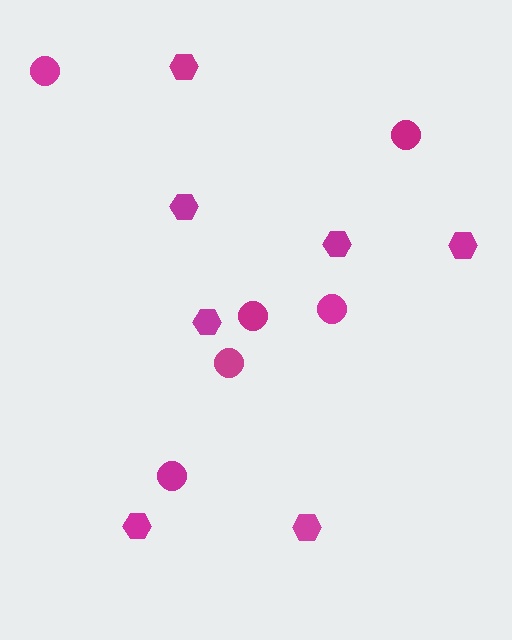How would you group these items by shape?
There are 2 groups: one group of hexagons (7) and one group of circles (6).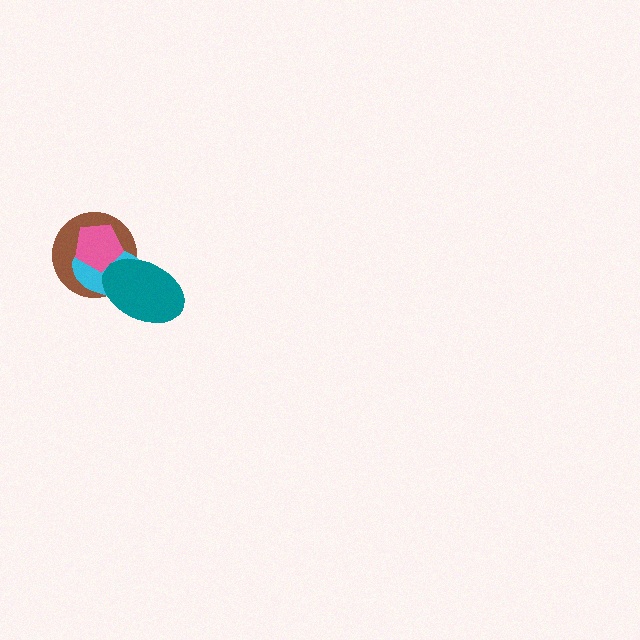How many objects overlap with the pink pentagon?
2 objects overlap with the pink pentagon.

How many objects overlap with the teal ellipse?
2 objects overlap with the teal ellipse.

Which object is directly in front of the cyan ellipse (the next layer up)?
The pink pentagon is directly in front of the cyan ellipse.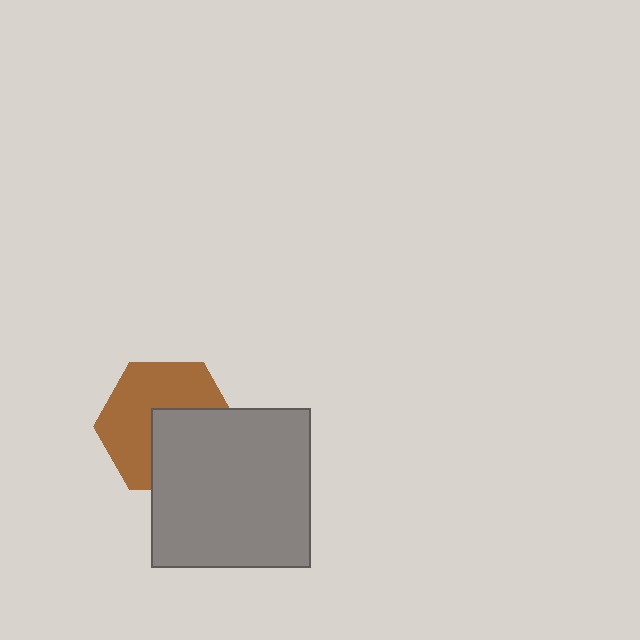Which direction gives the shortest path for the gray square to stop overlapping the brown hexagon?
Moving toward the lower-right gives the shortest separation.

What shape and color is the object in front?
The object in front is a gray square.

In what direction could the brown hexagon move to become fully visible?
The brown hexagon could move toward the upper-left. That would shift it out from behind the gray square entirely.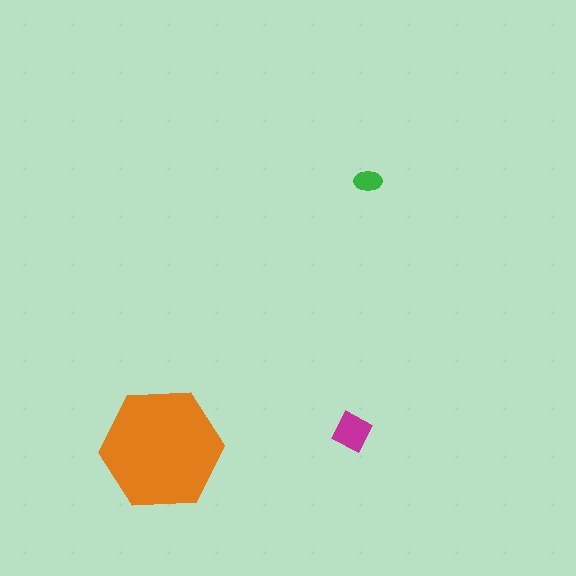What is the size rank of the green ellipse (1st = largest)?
3rd.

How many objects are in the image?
There are 3 objects in the image.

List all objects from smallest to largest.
The green ellipse, the magenta diamond, the orange hexagon.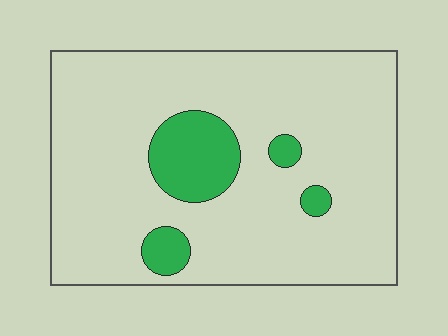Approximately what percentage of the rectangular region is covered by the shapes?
Approximately 15%.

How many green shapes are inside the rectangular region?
4.